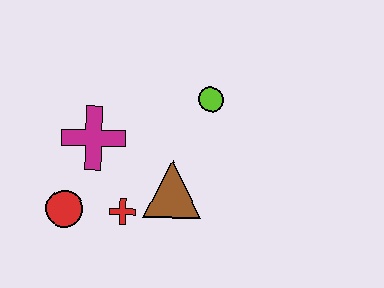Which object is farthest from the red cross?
The lime circle is farthest from the red cross.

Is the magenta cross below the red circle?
No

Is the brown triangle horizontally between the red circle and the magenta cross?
No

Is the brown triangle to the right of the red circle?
Yes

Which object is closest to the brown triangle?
The red cross is closest to the brown triangle.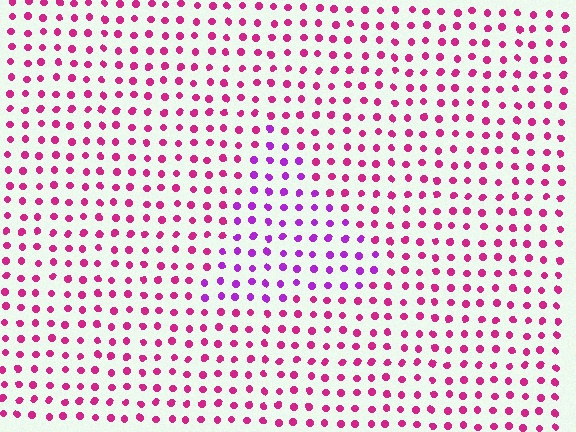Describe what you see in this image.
The image is filled with small magenta elements in a uniform arrangement. A triangle-shaped region is visible where the elements are tinted to a slightly different hue, forming a subtle color boundary.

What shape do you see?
I see a triangle.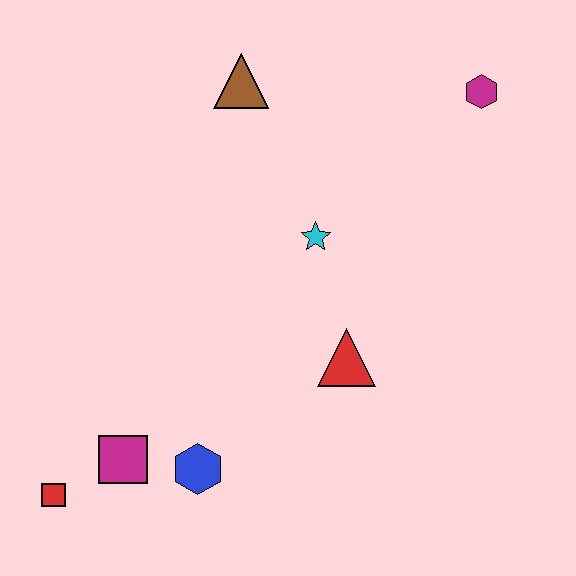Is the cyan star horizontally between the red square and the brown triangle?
No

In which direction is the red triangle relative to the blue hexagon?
The red triangle is to the right of the blue hexagon.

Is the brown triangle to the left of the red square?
No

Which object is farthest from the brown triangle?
The red square is farthest from the brown triangle.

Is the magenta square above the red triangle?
No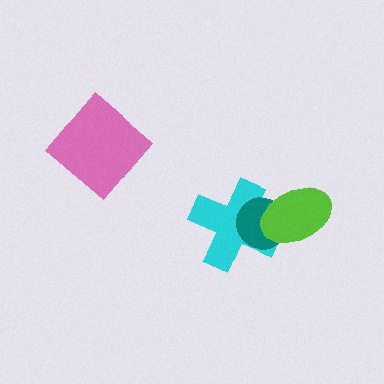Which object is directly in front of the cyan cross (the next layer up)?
The teal circle is directly in front of the cyan cross.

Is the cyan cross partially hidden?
Yes, it is partially covered by another shape.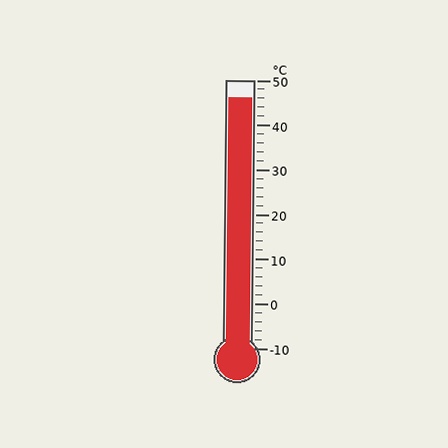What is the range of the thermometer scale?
The thermometer scale ranges from -10°C to 50°C.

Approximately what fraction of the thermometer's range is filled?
The thermometer is filled to approximately 95% of its range.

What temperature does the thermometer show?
The thermometer shows approximately 46°C.